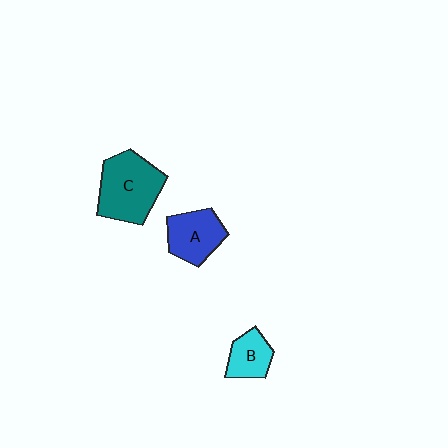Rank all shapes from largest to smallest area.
From largest to smallest: C (teal), A (blue), B (cyan).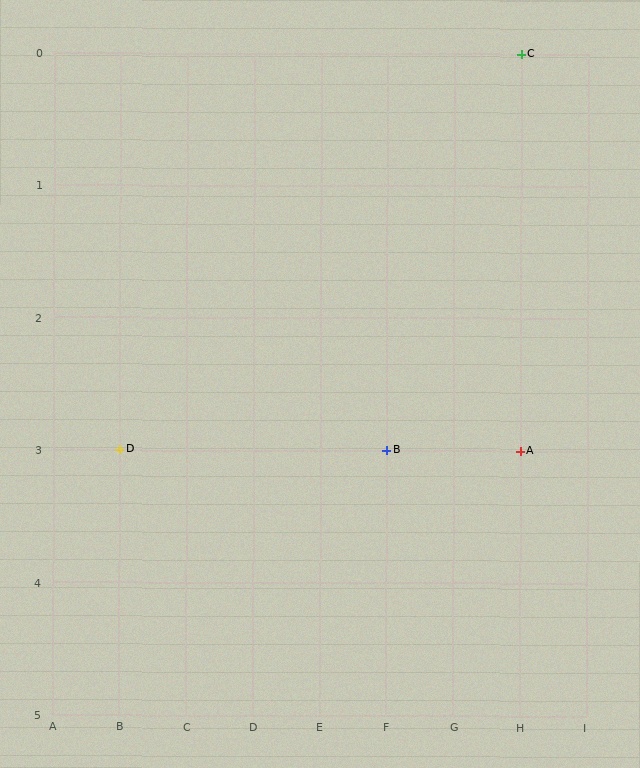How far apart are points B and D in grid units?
Points B and D are 4 columns apart.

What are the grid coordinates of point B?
Point B is at grid coordinates (F, 3).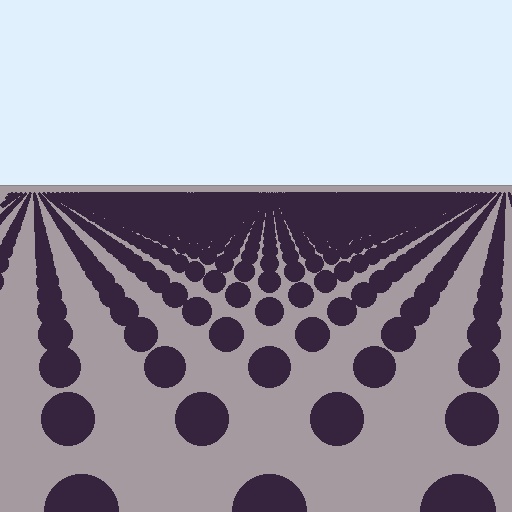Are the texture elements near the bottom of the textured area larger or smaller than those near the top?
Larger. Near the bottom, elements are closer to the viewer and appear at a bigger on-screen size.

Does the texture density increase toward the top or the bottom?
Density increases toward the top.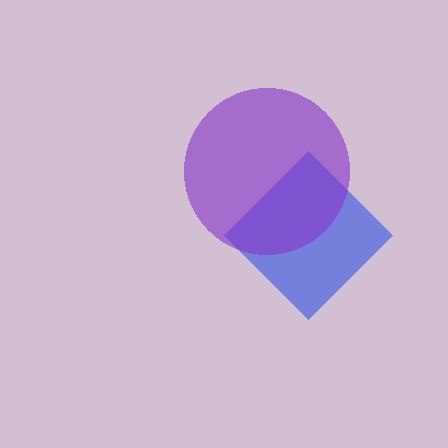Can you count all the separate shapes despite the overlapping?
Yes, there are 2 separate shapes.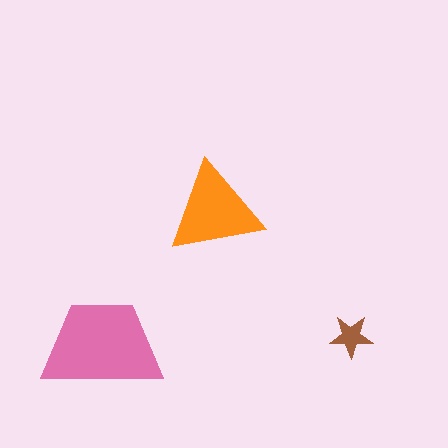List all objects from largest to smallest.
The pink trapezoid, the orange triangle, the brown star.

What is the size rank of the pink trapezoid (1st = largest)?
1st.